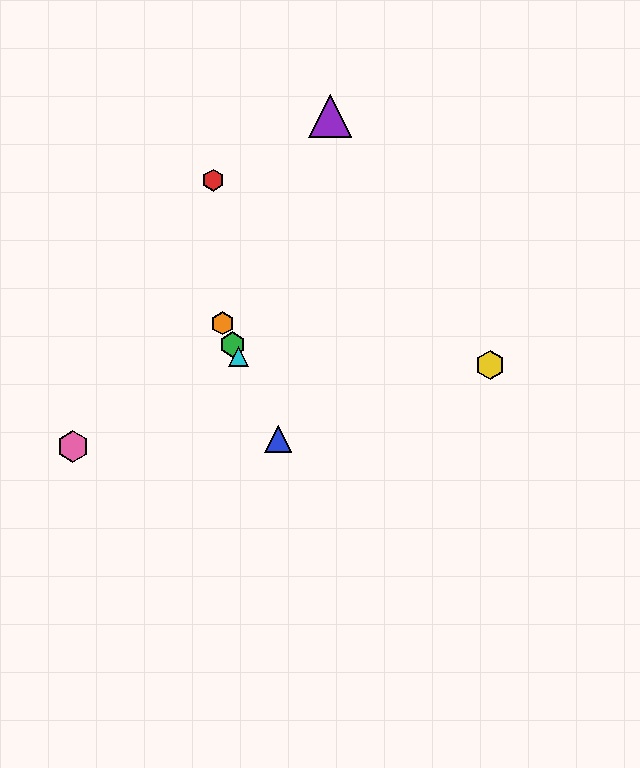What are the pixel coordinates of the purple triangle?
The purple triangle is at (330, 116).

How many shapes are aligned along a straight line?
4 shapes (the blue triangle, the green hexagon, the orange hexagon, the cyan triangle) are aligned along a straight line.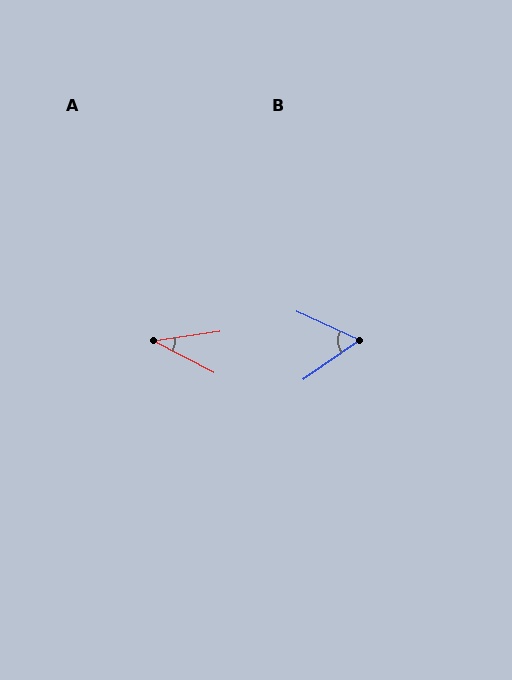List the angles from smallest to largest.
A (36°), B (59°).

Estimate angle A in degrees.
Approximately 36 degrees.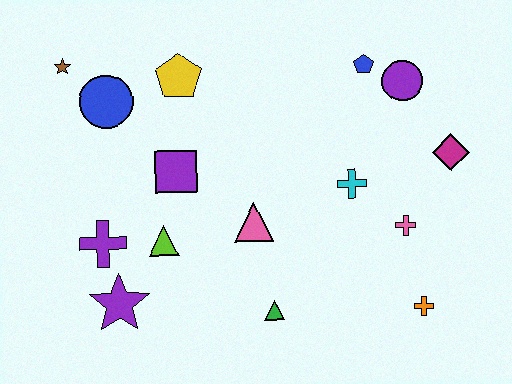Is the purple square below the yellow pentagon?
Yes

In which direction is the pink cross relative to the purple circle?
The pink cross is below the purple circle.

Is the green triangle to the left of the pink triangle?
No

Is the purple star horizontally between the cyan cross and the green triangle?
No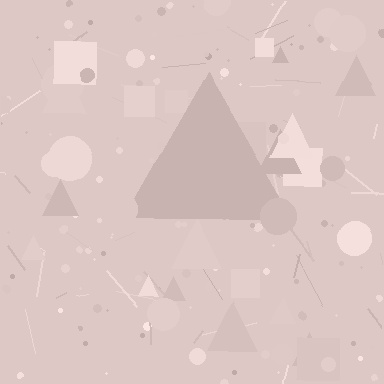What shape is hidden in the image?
A triangle is hidden in the image.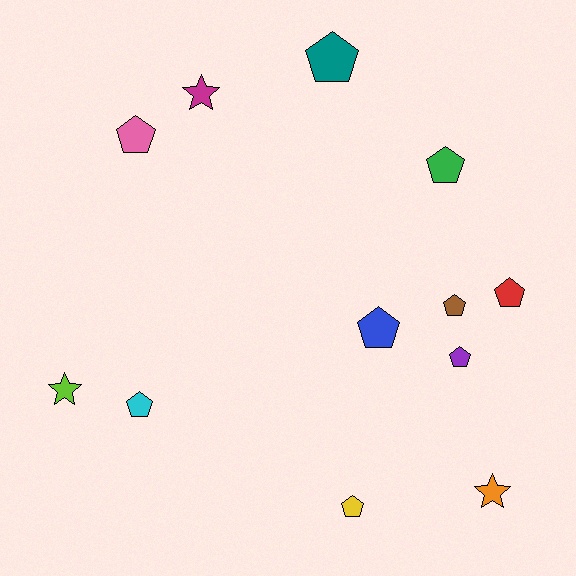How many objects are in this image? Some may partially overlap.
There are 12 objects.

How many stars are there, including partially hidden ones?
There are 3 stars.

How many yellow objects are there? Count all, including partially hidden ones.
There is 1 yellow object.